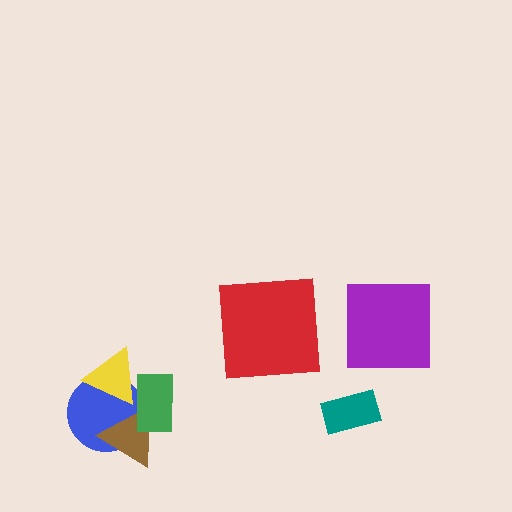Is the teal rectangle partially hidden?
No, no other shape covers it.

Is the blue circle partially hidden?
Yes, it is partially covered by another shape.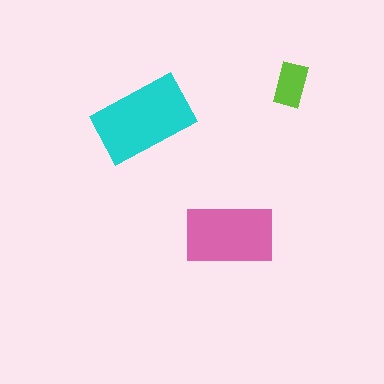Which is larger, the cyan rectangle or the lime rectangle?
The cyan one.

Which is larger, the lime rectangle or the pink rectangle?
The pink one.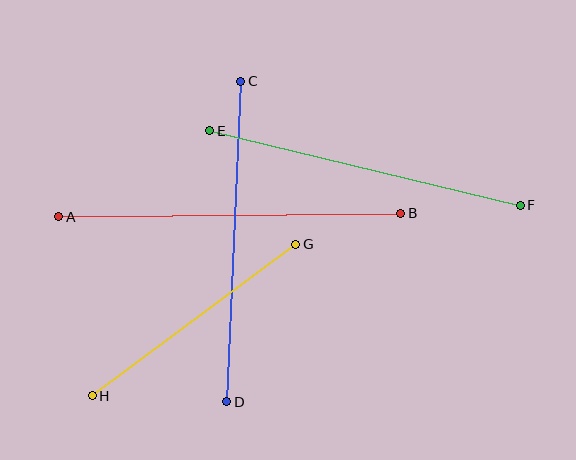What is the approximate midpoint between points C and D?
The midpoint is at approximately (234, 242) pixels.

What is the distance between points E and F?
The distance is approximately 319 pixels.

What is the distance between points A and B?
The distance is approximately 342 pixels.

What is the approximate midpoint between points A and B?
The midpoint is at approximately (230, 215) pixels.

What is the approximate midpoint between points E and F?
The midpoint is at approximately (365, 168) pixels.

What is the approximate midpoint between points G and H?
The midpoint is at approximately (194, 320) pixels.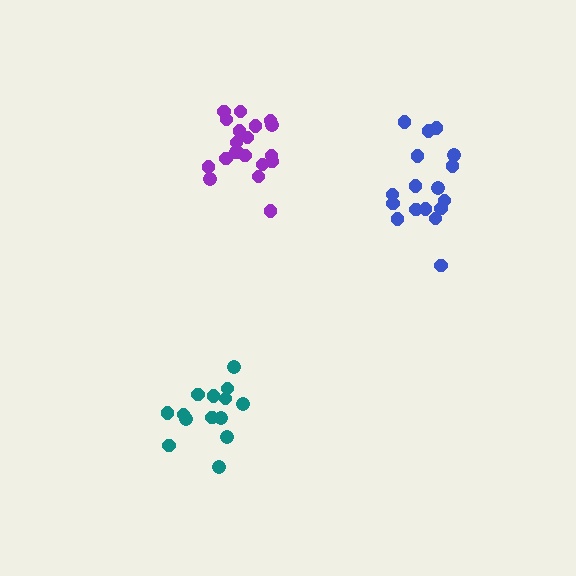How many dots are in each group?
Group 1: 20 dots, Group 2: 17 dots, Group 3: 14 dots (51 total).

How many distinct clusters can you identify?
There are 3 distinct clusters.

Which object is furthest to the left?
The teal cluster is leftmost.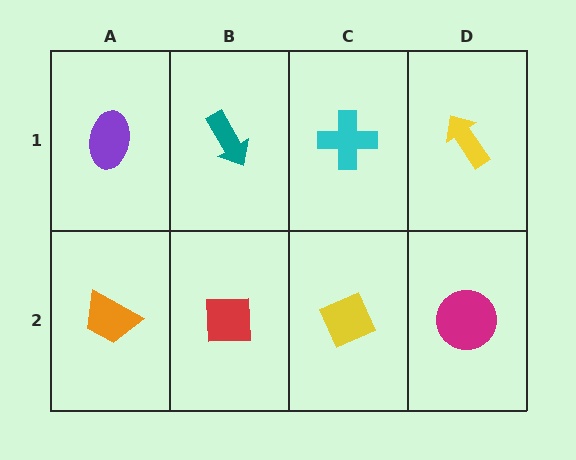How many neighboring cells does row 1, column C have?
3.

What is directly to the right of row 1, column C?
A yellow arrow.